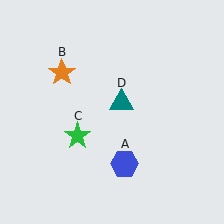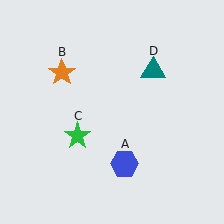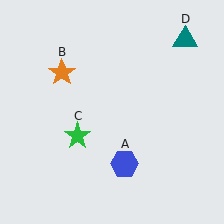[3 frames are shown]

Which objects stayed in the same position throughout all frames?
Blue hexagon (object A) and orange star (object B) and green star (object C) remained stationary.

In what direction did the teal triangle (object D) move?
The teal triangle (object D) moved up and to the right.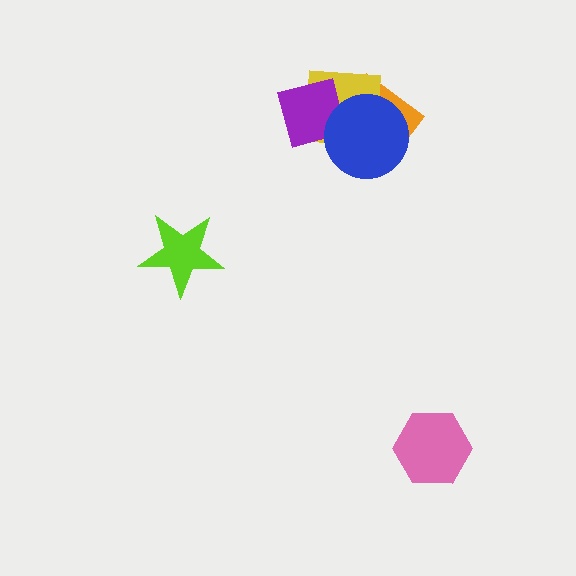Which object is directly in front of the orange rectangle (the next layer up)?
The yellow square is directly in front of the orange rectangle.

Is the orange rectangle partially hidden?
Yes, it is partially covered by another shape.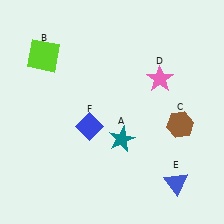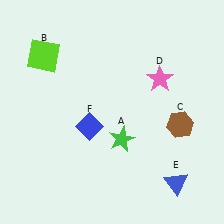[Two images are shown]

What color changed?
The star (A) changed from teal in Image 1 to green in Image 2.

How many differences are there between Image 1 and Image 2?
There is 1 difference between the two images.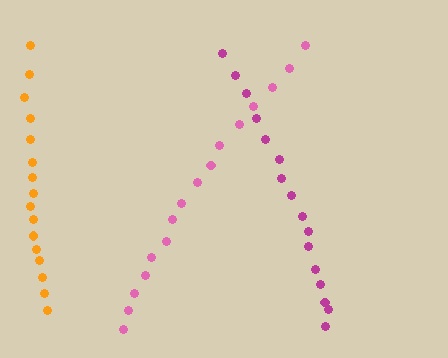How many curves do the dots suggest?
There are 3 distinct paths.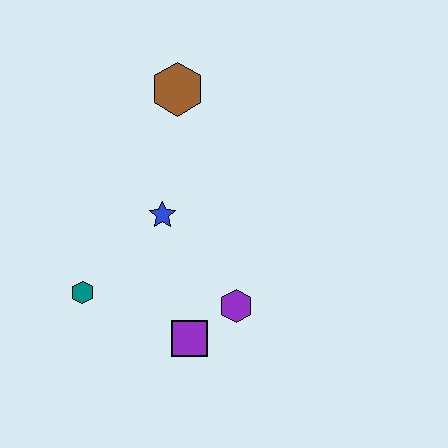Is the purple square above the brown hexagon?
No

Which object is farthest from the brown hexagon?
The purple square is farthest from the brown hexagon.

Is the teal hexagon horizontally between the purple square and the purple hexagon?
No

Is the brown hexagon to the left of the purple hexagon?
Yes